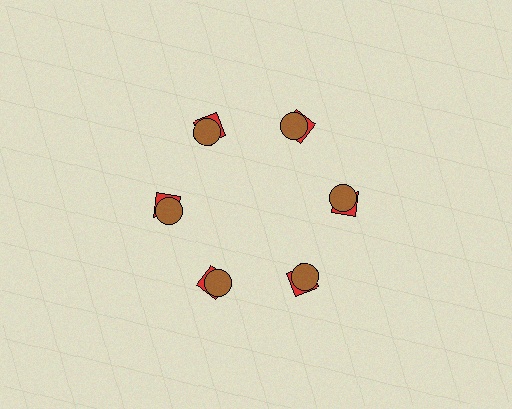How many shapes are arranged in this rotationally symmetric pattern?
There are 12 shapes, arranged in 6 groups of 2.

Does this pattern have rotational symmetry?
Yes, this pattern has 6-fold rotational symmetry. It looks the same after rotating 60 degrees around the center.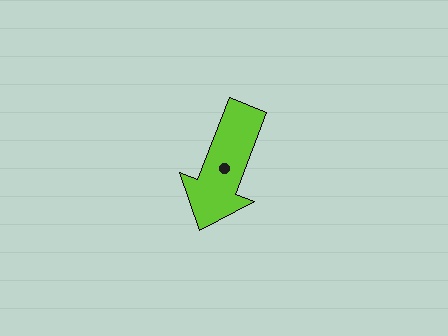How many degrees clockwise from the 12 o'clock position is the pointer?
Approximately 201 degrees.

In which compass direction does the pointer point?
South.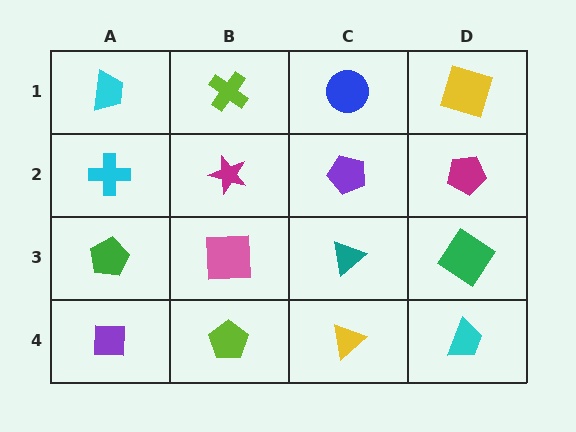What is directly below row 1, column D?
A magenta pentagon.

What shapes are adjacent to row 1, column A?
A cyan cross (row 2, column A), a lime cross (row 1, column B).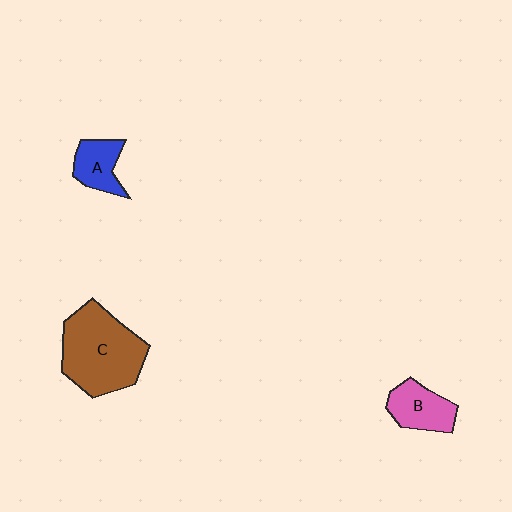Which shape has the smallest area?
Shape A (blue).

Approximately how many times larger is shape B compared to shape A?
Approximately 1.2 times.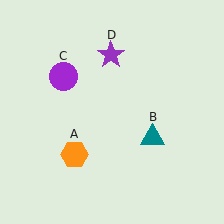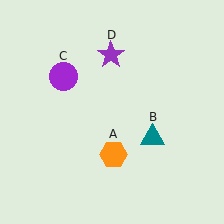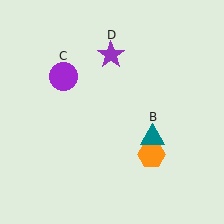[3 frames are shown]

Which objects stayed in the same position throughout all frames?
Teal triangle (object B) and purple circle (object C) and purple star (object D) remained stationary.